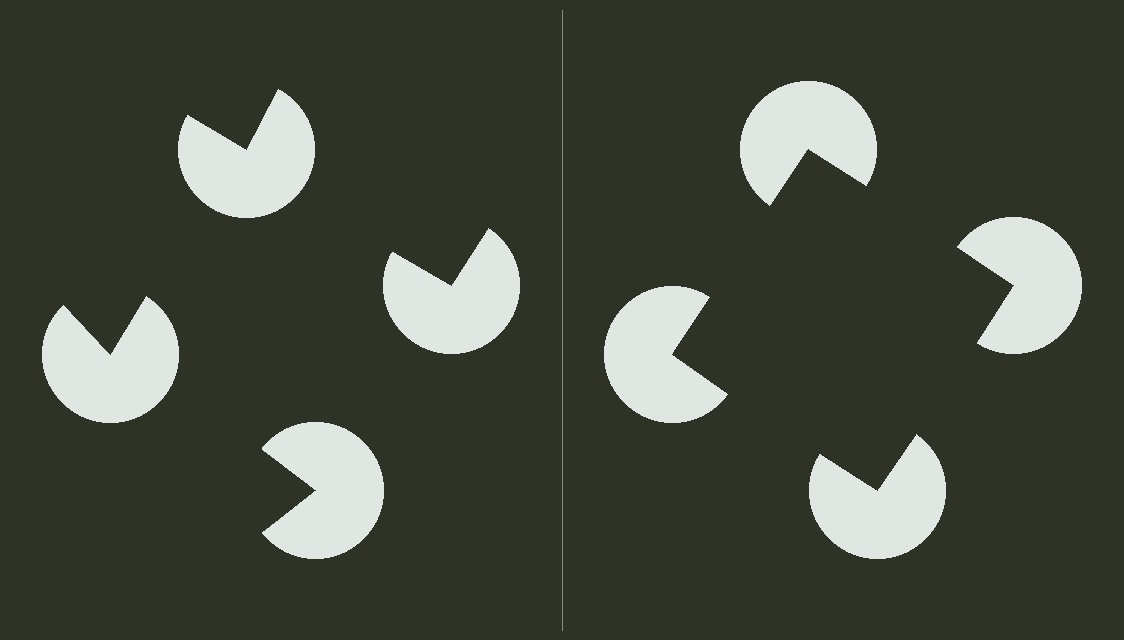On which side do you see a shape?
An illusory square appears on the right side. On the left side the wedge cuts are rotated, so no coherent shape forms.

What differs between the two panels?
The pac-man discs are positioned identically on both sides; only the wedge orientations differ. On the right they align to a square; on the left they are misaligned.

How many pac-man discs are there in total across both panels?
8 — 4 on each side.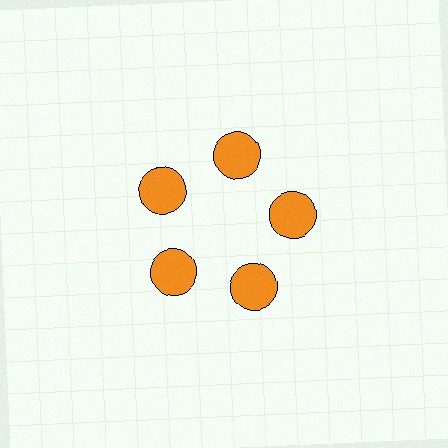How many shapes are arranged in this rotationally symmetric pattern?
There are 5 shapes, arranged in 5 groups of 1.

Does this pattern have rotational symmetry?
Yes, this pattern has 5-fold rotational symmetry. It looks the same after rotating 72 degrees around the center.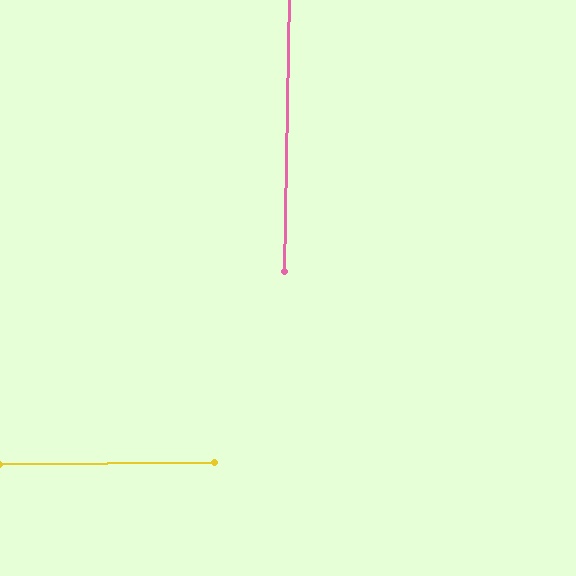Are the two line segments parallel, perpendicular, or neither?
Perpendicular — they meet at approximately 89°.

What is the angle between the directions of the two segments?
Approximately 89 degrees.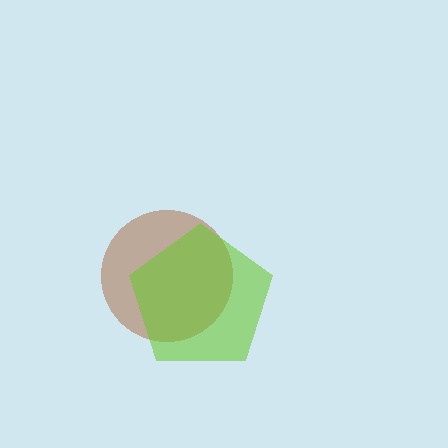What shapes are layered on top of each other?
The layered shapes are: a brown circle, a lime pentagon.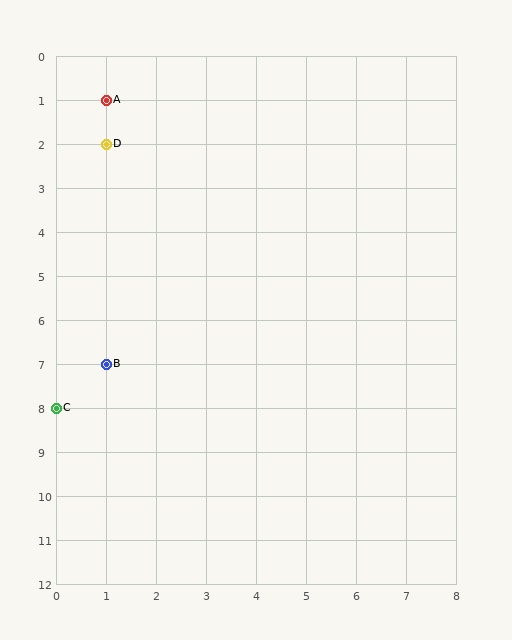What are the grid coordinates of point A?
Point A is at grid coordinates (1, 1).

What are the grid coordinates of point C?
Point C is at grid coordinates (0, 8).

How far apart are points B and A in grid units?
Points B and A are 6 rows apart.